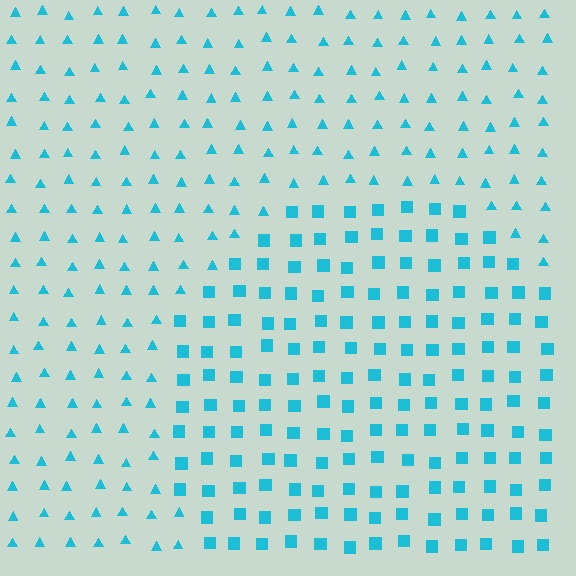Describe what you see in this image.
The image is filled with small cyan elements arranged in a uniform grid. A circle-shaped region contains squares, while the surrounding area contains triangles. The boundary is defined purely by the change in element shape.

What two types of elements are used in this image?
The image uses squares inside the circle region and triangles outside it.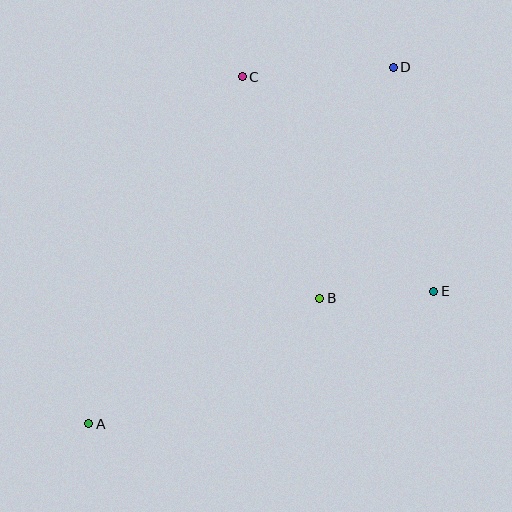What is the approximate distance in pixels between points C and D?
The distance between C and D is approximately 151 pixels.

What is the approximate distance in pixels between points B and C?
The distance between B and C is approximately 235 pixels.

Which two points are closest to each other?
Points B and E are closest to each other.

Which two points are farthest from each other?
Points A and D are farthest from each other.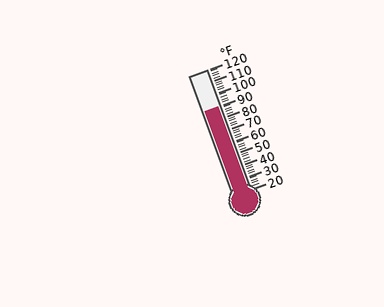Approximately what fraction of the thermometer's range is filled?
The thermometer is filled to approximately 70% of its range.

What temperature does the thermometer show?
The thermometer shows approximately 90°F.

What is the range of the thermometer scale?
The thermometer scale ranges from 20°F to 120°F.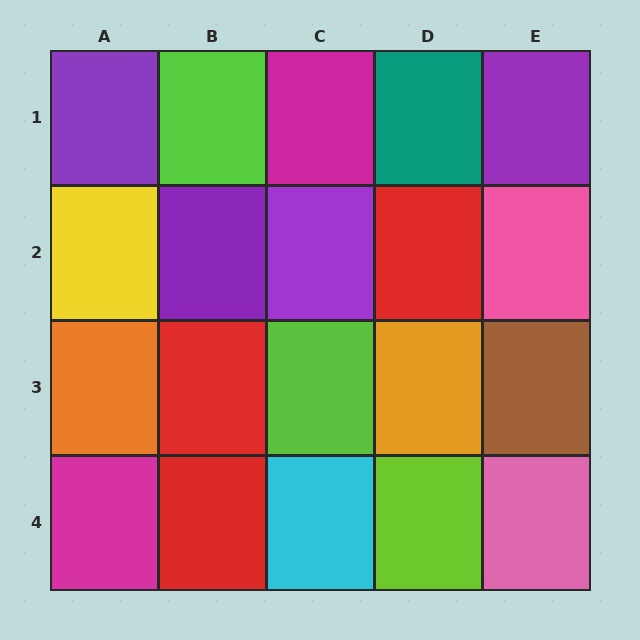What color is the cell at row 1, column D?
Teal.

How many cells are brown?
1 cell is brown.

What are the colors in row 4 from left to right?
Magenta, red, cyan, lime, pink.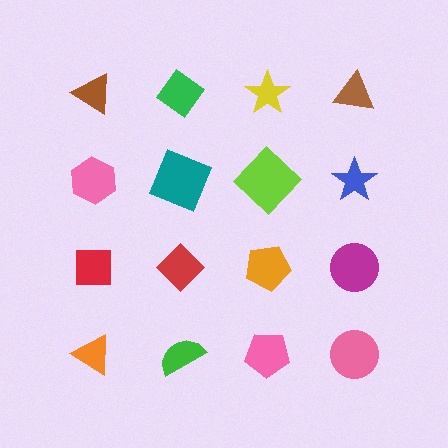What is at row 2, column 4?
A blue star.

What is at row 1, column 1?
A brown triangle.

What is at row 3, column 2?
A red diamond.